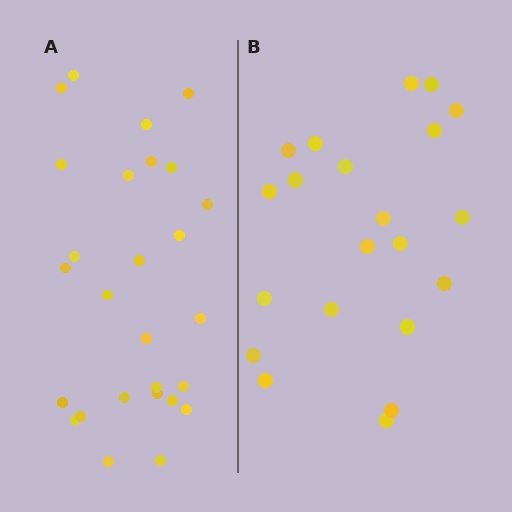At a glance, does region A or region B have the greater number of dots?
Region A (the left region) has more dots.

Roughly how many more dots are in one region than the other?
Region A has about 6 more dots than region B.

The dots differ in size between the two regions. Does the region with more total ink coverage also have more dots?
No. Region B has more total ink coverage because its dots are larger, but region A actually contains more individual dots. Total area can be misleading — the number of items is what matters here.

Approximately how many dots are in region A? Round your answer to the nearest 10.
About 30 dots. (The exact count is 27, which rounds to 30.)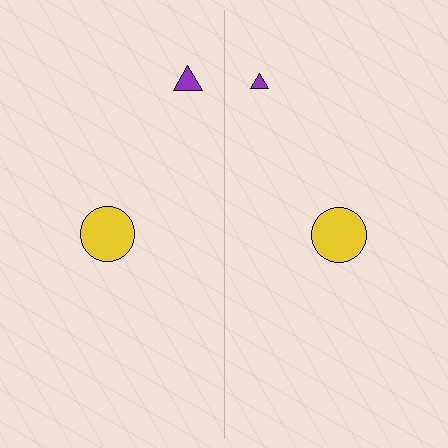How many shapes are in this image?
There are 4 shapes in this image.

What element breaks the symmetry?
The purple triangle on the right side has a different size than its mirror counterpart.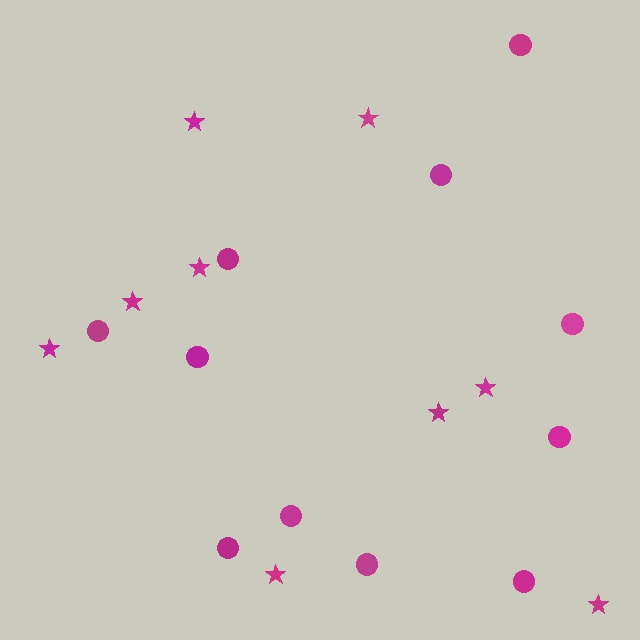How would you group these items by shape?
There are 2 groups: one group of circles (11) and one group of stars (9).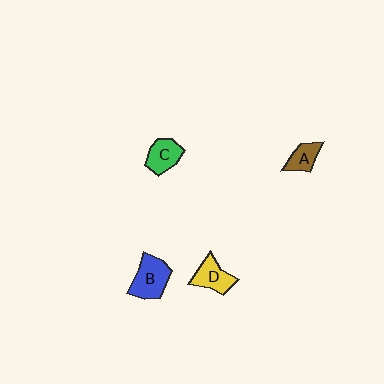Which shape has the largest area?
Shape B (blue).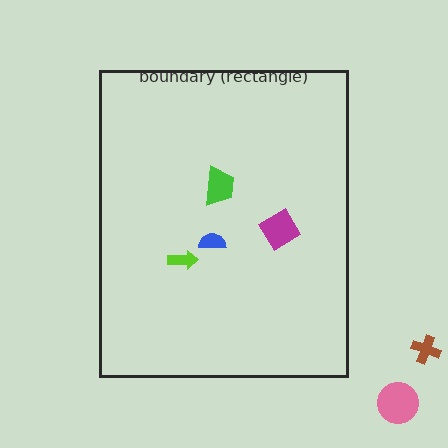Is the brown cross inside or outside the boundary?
Outside.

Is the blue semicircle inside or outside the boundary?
Inside.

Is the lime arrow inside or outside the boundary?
Inside.